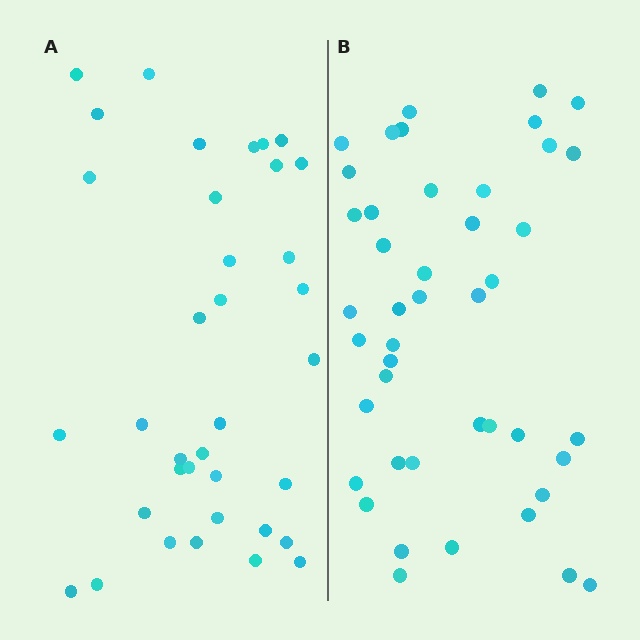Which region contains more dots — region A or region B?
Region B (the right region) has more dots.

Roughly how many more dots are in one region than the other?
Region B has roughly 8 or so more dots than region A.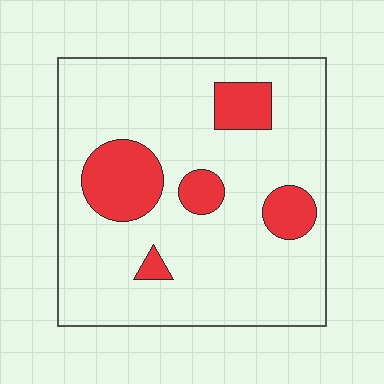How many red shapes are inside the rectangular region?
5.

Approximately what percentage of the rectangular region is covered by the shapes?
Approximately 20%.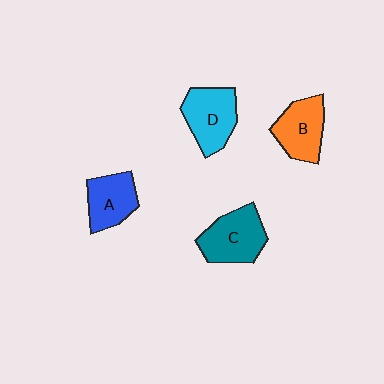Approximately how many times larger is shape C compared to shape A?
Approximately 1.2 times.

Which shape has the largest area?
Shape C (teal).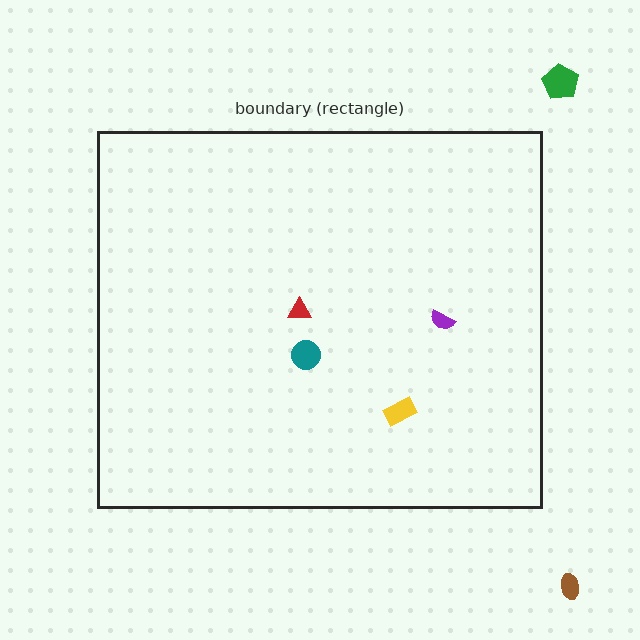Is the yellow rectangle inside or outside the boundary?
Inside.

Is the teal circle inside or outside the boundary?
Inside.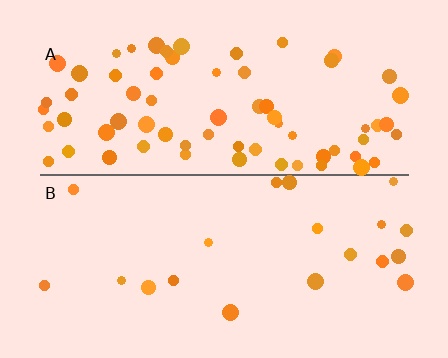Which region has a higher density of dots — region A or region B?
A (the top).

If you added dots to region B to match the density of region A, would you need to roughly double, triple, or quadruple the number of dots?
Approximately triple.